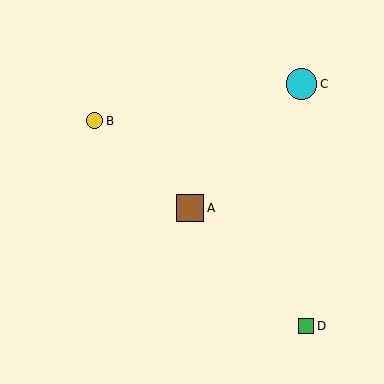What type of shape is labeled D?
Shape D is a green square.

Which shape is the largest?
The cyan circle (labeled C) is the largest.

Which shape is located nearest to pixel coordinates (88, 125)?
The yellow circle (labeled B) at (94, 121) is nearest to that location.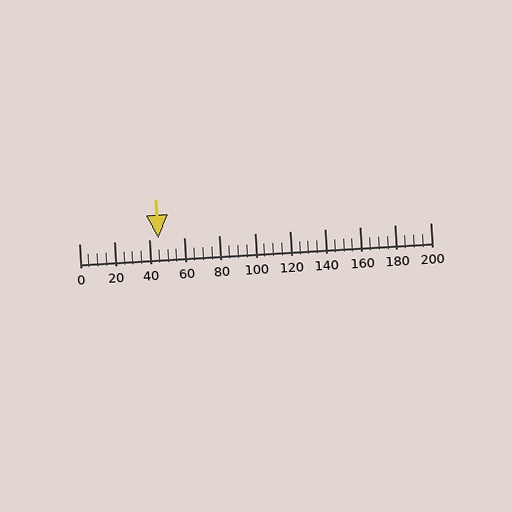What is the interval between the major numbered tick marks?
The major tick marks are spaced 20 units apart.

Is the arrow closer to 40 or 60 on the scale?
The arrow is closer to 40.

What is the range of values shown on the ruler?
The ruler shows values from 0 to 200.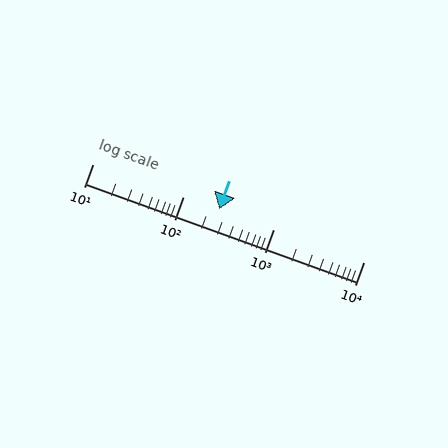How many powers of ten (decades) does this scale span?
The scale spans 3 decades, from 10 to 10000.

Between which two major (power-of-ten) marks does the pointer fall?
The pointer is between 100 and 1000.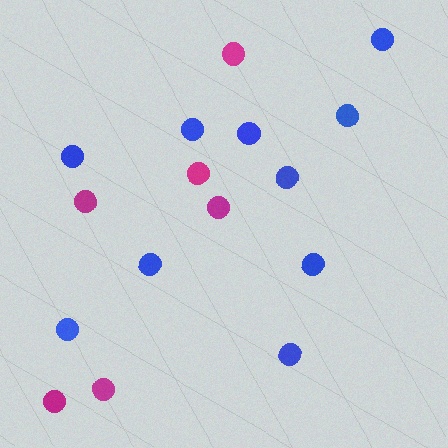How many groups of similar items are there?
There are 2 groups: one group of magenta circles (6) and one group of blue circles (10).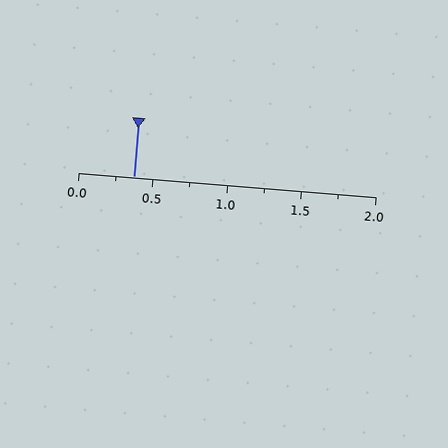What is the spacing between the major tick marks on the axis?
The major ticks are spaced 0.5 apart.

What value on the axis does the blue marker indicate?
The marker indicates approximately 0.38.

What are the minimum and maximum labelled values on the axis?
The axis runs from 0.0 to 2.0.